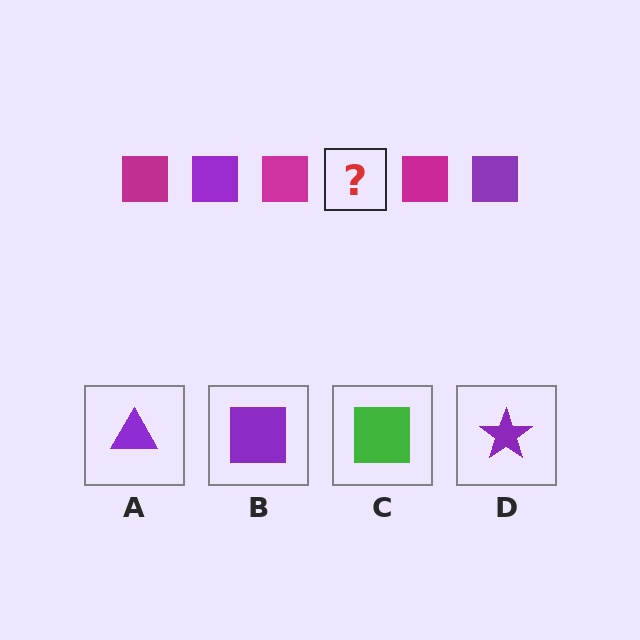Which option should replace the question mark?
Option B.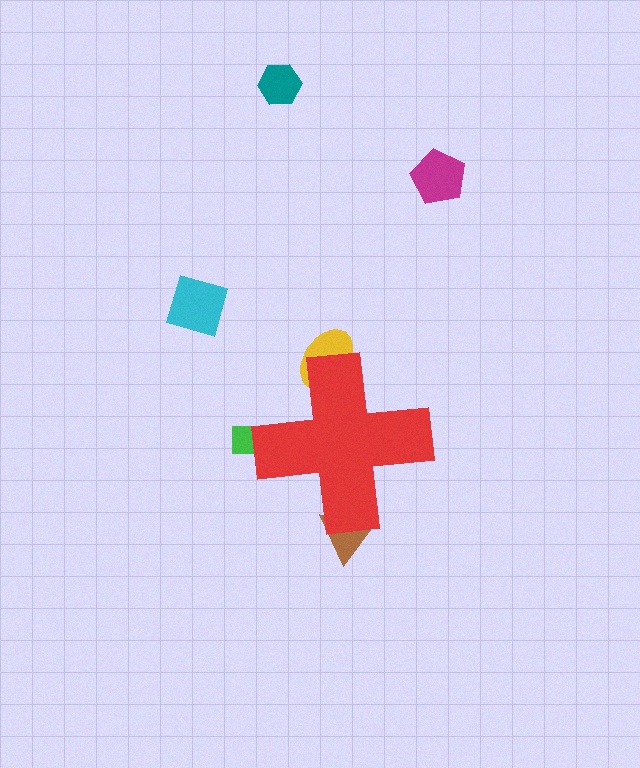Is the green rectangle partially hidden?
Yes, the green rectangle is partially hidden behind the red cross.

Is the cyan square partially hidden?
No, the cyan square is fully visible.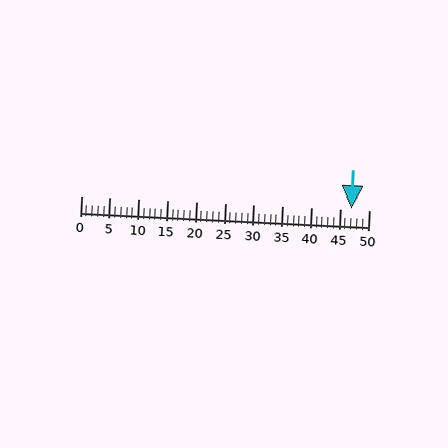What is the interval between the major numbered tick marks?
The major tick marks are spaced 5 units apart.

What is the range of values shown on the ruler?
The ruler shows values from 0 to 50.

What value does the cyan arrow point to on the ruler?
The cyan arrow points to approximately 47.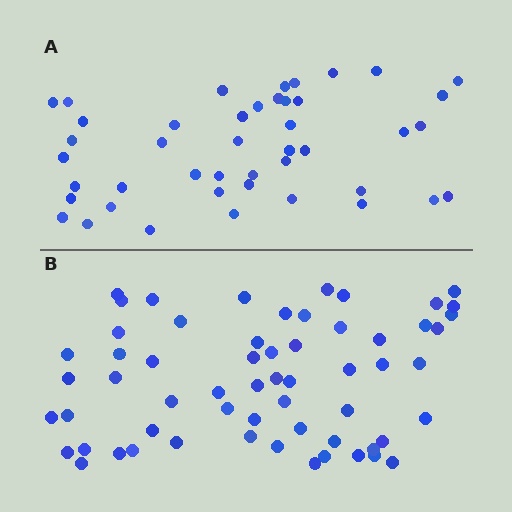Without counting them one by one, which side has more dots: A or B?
Region B (the bottom region) has more dots.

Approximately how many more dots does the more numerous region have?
Region B has approximately 15 more dots than region A.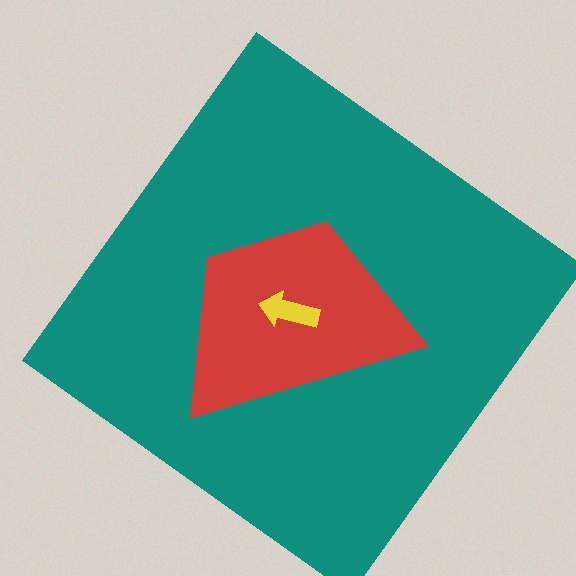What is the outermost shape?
The teal diamond.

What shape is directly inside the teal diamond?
The red trapezoid.